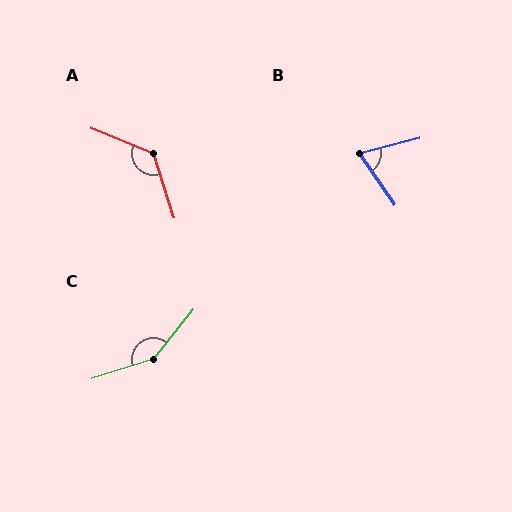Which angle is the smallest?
B, at approximately 70 degrees.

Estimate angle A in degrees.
Approximately 129 degrees.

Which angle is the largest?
C, at approximately 146 degrees.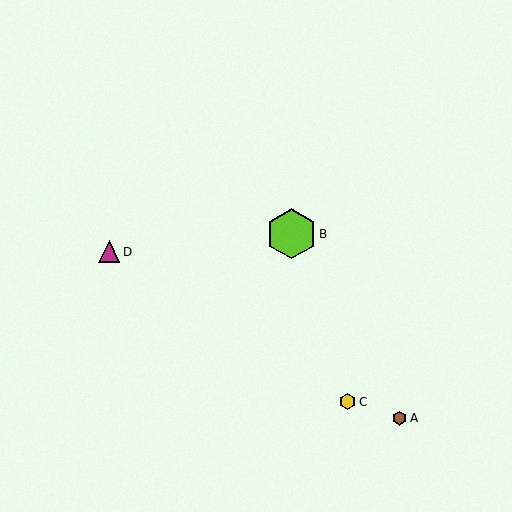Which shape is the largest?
The lime hexagon (labeled B) is the largest.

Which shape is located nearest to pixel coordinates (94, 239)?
The magenta triangle (labeled D) at (109, 252) is nearest to that location.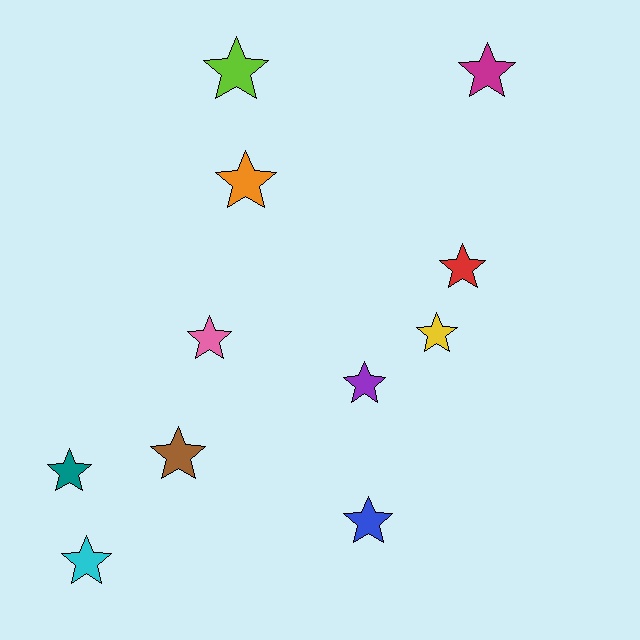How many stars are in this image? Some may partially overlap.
There are 11 stars.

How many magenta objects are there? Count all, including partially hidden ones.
There is 1 magenta object.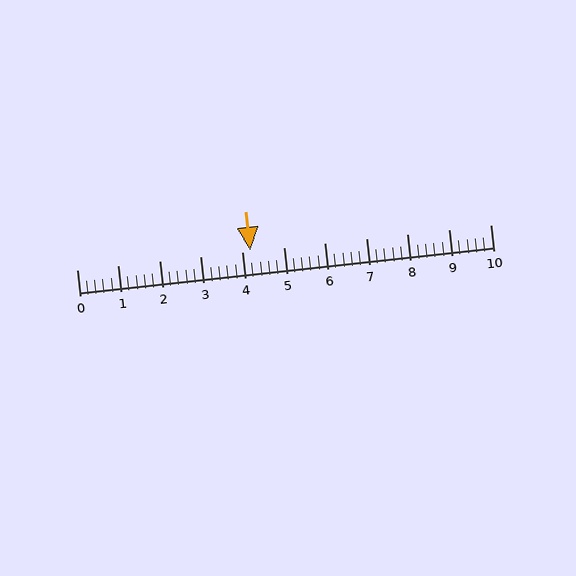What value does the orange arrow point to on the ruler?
The orange arrow points to approximately 4.2.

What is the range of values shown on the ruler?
The ruler shows values from 0 to 10.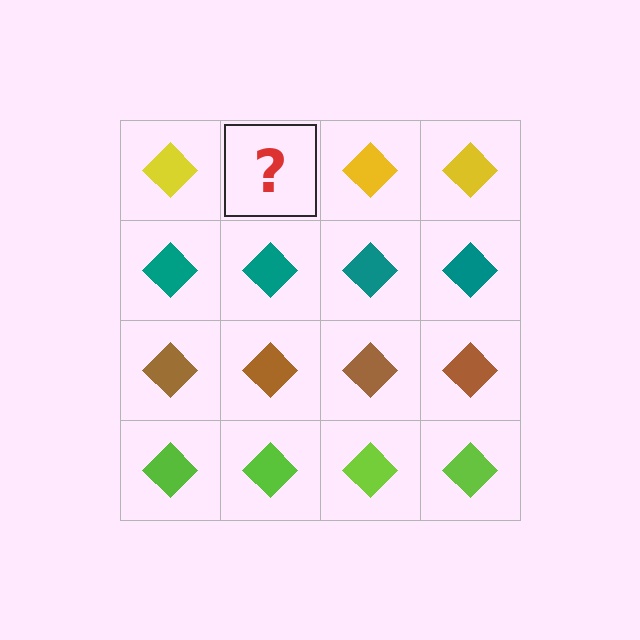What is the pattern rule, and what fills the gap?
The rule is that each row has a consistent color. The gap should be filled with a yellow diamond.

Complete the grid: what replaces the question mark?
The question mark should be replaced with a yellow diamond.